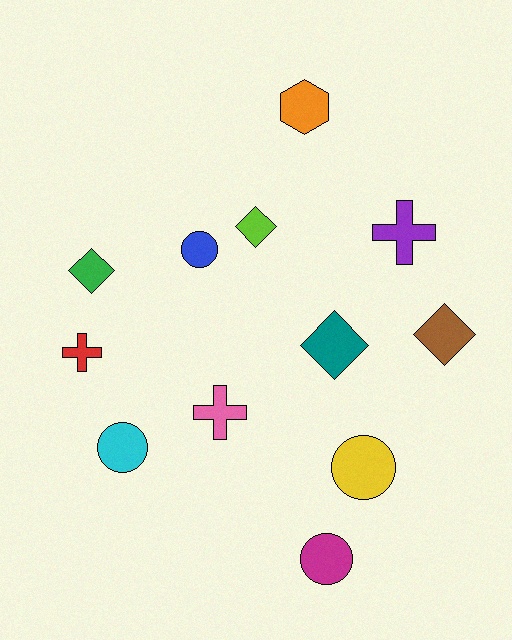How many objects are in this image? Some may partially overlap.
There are 12 objects.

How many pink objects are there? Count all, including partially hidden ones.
There is 1 pink object.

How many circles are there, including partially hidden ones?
There are 4 circles.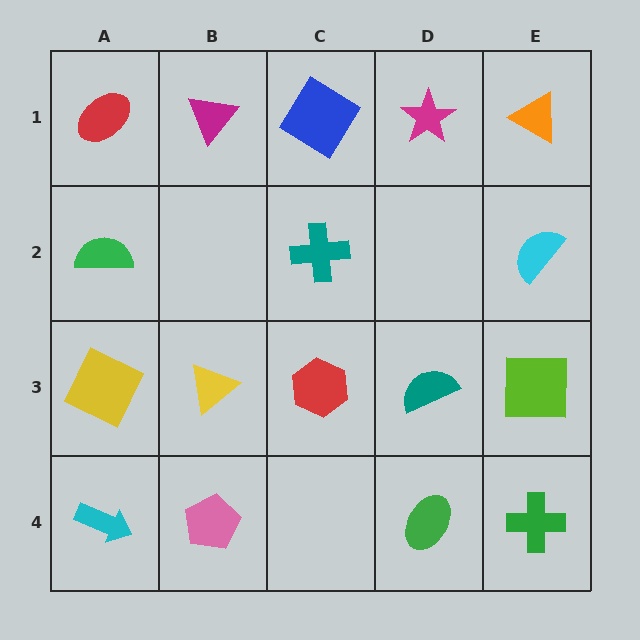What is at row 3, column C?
A red hexagon.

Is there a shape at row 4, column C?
No, that cell is empty.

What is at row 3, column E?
A lime square.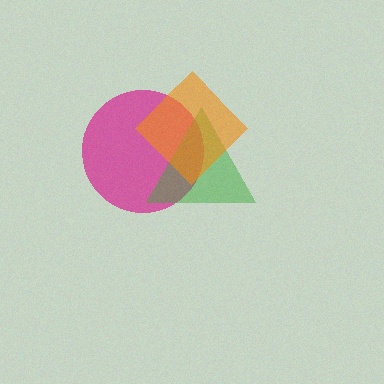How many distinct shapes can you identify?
There are 3 distinct shapes: a magenta circle, a green triangle, an orange diamond.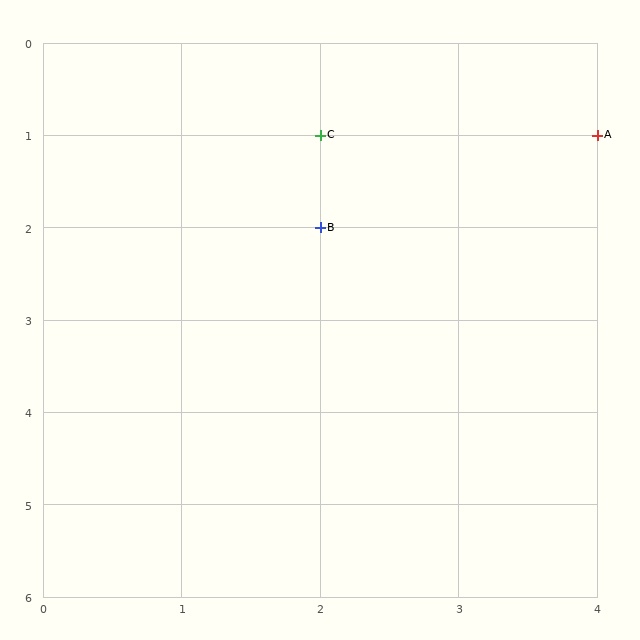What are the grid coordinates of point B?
Point B is at grid coordinates (2, 2).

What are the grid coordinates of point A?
Point A is at grid coordinates (4, 1).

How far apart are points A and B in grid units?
Points A and B are 2 columns and 1 row apart (about 2.2 grid units diagonally).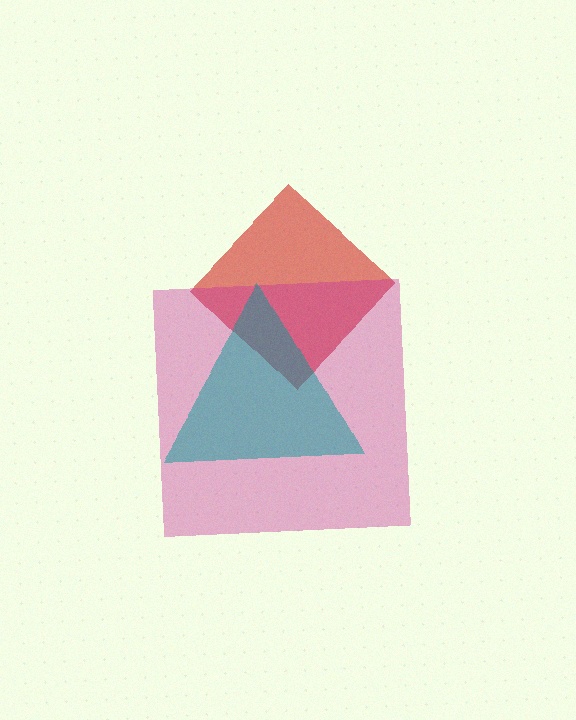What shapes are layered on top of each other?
The layered shapes are: a red diamond, a magenta square, a teal triangle.